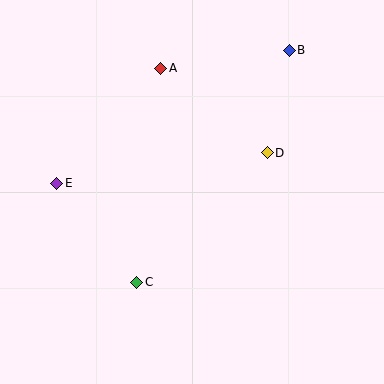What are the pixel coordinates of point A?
Point A is at (161, 68).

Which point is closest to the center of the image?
Point D at (267, 153) is closest to the center.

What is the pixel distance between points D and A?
The distance between D and A is 136 pixels.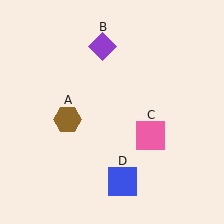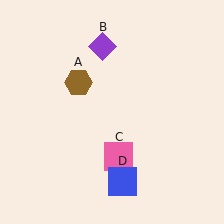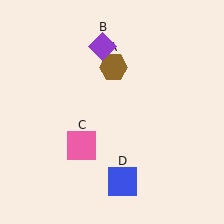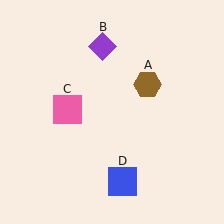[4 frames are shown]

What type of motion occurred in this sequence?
The brown hexagon (object A), pink square (object C) rotated clockwise around the center of the scene.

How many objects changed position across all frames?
2 objects changed position: brown hexagon (object A), pink square (object C).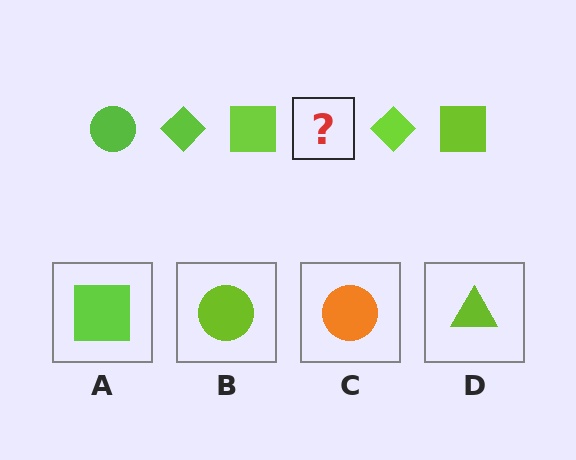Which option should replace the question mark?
Option B.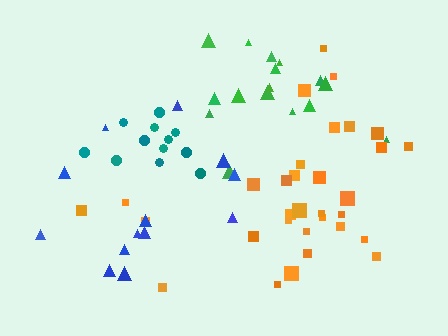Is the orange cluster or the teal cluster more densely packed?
Teal.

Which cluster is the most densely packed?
Green.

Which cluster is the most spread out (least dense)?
Blue.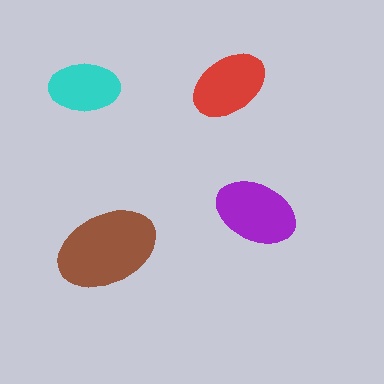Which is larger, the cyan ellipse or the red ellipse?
The red one.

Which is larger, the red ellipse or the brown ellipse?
The brown one.